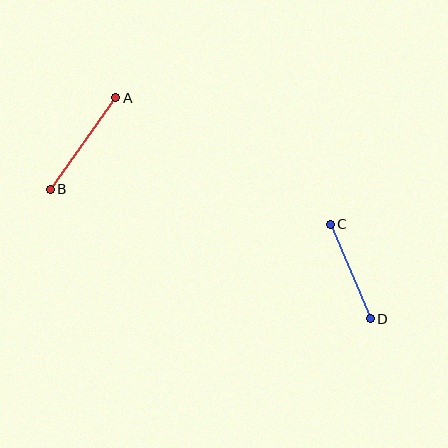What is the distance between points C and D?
The distance is approximately 103 pixels.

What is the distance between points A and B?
The distance is approximately 113 pixels.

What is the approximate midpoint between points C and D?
The midpoint is at approximately (350, 271) pixels.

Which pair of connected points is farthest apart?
Points A and B are farthest apart.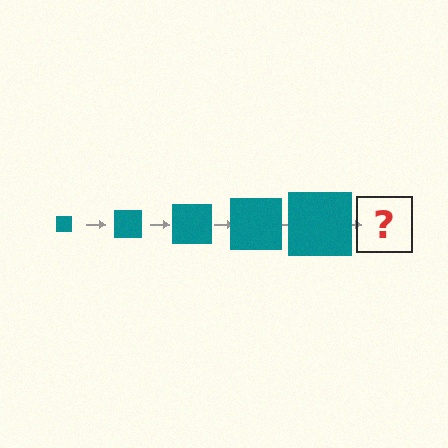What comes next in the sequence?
The next element should be a teal square, larger than the previous one.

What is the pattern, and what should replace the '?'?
The pattern is that the square gets progressively larger each step. The '?' should be a teal square, larger than the previous one.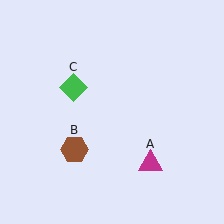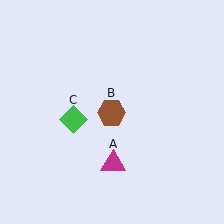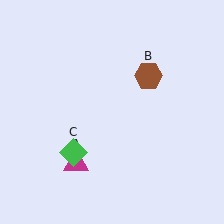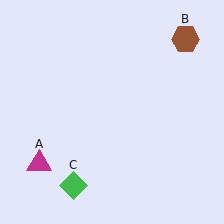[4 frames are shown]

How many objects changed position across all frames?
3 objects changed position: magenta triangle (object A), brown hexagon (object B), green diamond (object C).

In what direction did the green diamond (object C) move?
The green diamond (object C) moved down.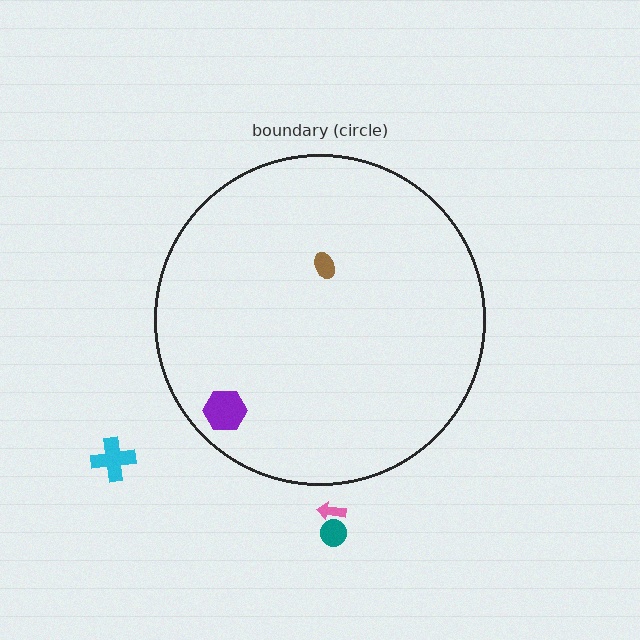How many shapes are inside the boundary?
2 inside, 3 outside.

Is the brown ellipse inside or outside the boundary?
Inside.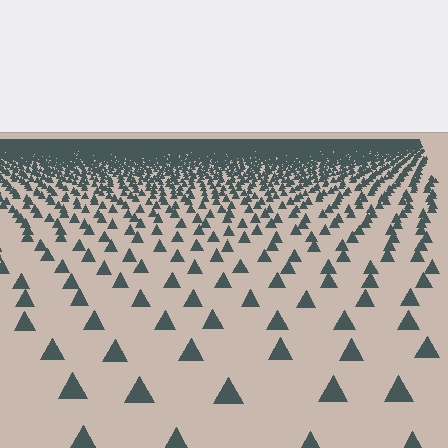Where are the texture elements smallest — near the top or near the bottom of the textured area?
Near the top.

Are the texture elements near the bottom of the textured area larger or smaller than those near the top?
Larger. Near the bottom, elements are closer to the viewer and appear at a bigger on-screen size.